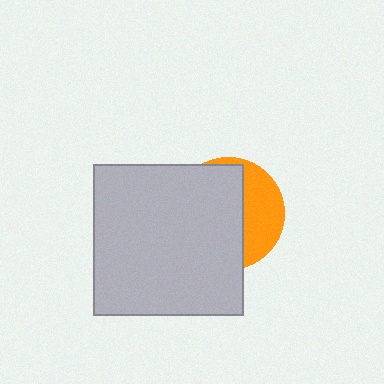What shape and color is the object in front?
The object in front is a light gray square.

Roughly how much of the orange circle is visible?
A small part of it is visible (roughly 35%).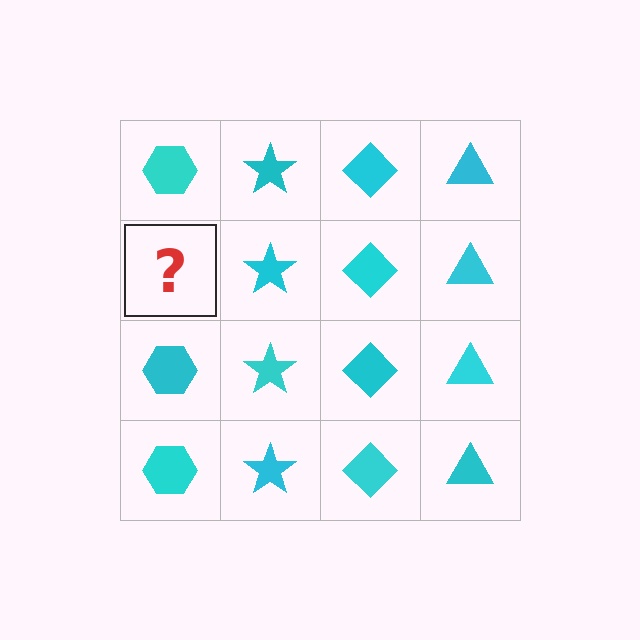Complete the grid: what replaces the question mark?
The question mark should be replaced with a cyan hexagon.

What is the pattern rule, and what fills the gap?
The rule is that each column has a consistent shape. The gap should be filled with a cyan hexagon.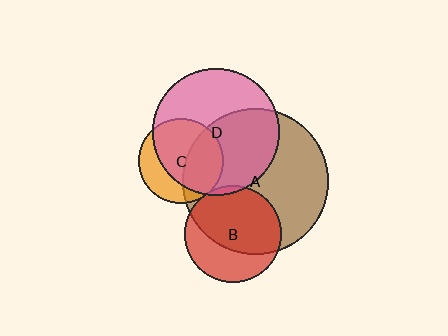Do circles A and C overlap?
Yes.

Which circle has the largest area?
Circle A (brown).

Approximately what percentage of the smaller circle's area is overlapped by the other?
Approximately 40%.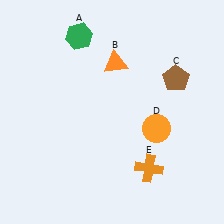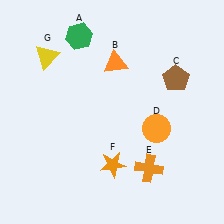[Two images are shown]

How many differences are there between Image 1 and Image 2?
There are 2 differences between the two images.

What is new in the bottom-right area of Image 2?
An orange star (F) was added in the bottom-right area of Image 2.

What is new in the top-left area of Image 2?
A yellow triangle (G) was added in the top-left area of Image 2.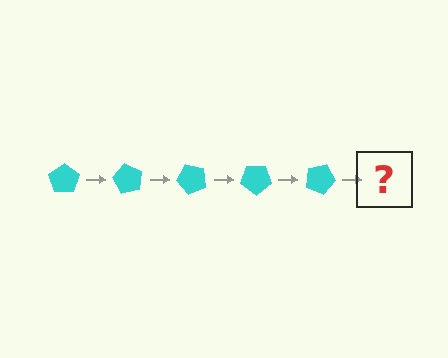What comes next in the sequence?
The next element should be a cyan pentagon rotated 300 degrees.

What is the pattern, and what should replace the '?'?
The pattern is that the pentagon rotates 60 degrees each step. The '?' should be a cyan pentagon rotated 300 degrees.